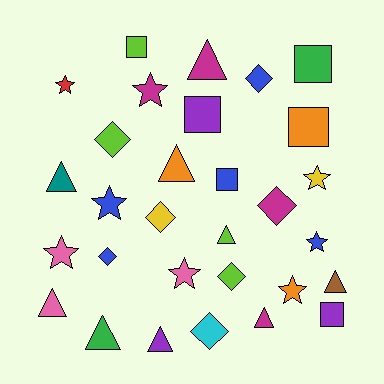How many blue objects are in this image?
There are 5 blue objects.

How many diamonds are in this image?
There are 7 diamonds.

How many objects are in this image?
There are 30 objects.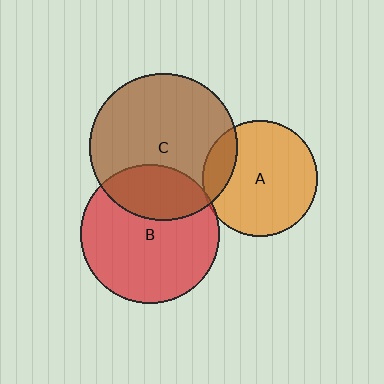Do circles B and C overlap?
Yes.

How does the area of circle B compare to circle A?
Approximately 1.4 times.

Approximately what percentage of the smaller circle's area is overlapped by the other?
Approximately 30%.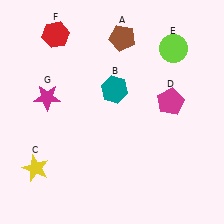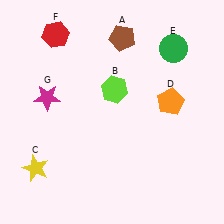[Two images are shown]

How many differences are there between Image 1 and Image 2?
There are 3 differences between the two images.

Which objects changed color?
B changed from teal to lime. D changed from magenta to orange. E changed from lime to green.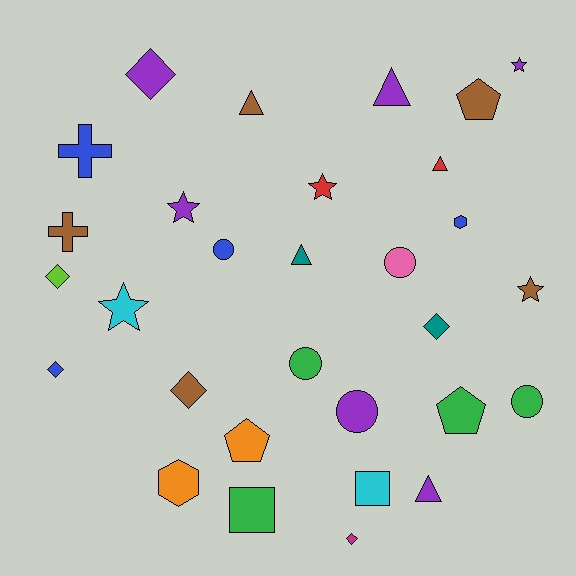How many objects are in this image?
There are 30 objects.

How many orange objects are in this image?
There are 2 orange objects.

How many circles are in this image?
There are 5 circles.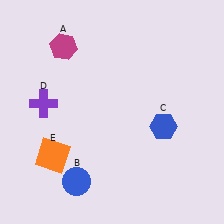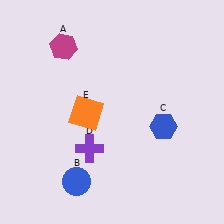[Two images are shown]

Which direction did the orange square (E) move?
The orange square (E) moved up.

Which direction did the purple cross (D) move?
The purple cross (D) moved right.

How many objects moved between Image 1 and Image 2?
2 objects moved between the two images.